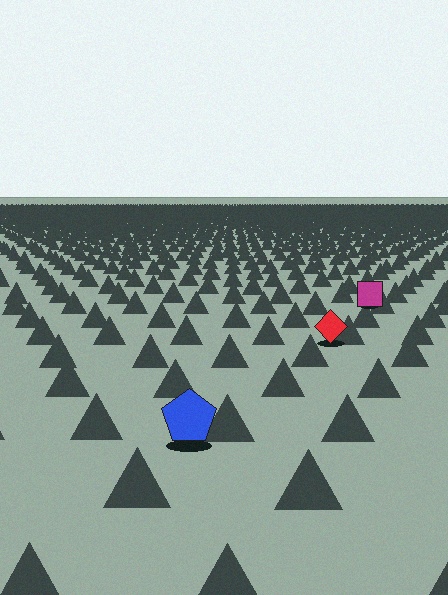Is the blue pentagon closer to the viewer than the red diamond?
Yes. The blue pentagon is closer — you can tell from the texture gradient: the ground texture is coarser near it.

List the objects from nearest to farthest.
From nearest to farthest: the blue pentagon, the red diamond, the magenta square.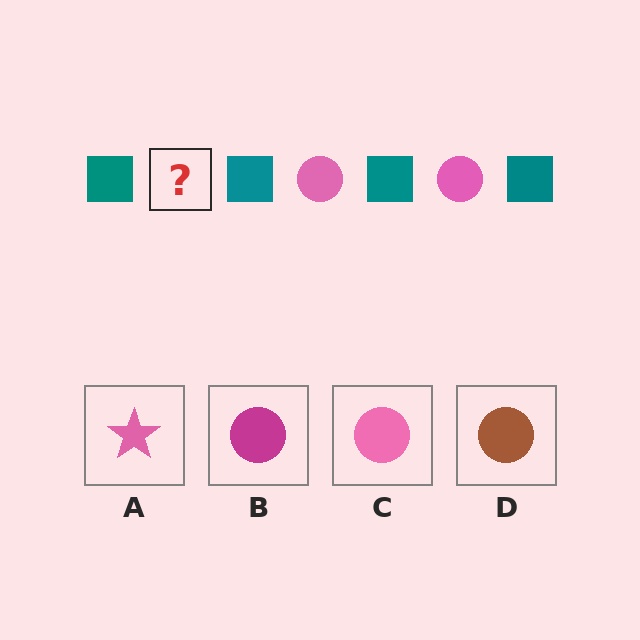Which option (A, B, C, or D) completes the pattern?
C.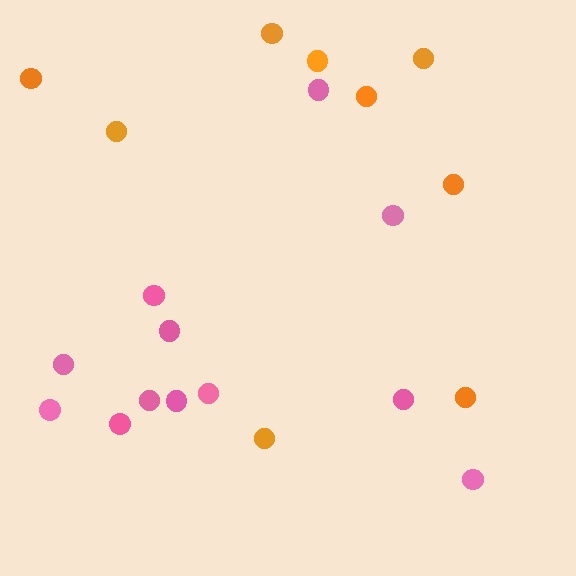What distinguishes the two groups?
There are 2 groups: one group of pink circles (12) and one group of orange circles (9).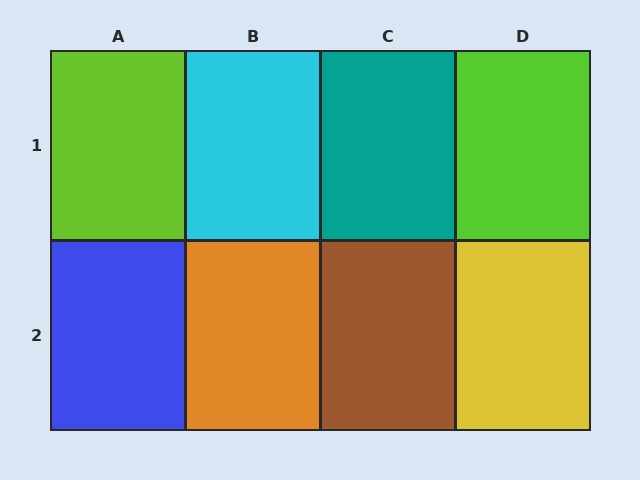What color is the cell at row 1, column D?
Lime.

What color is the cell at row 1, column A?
Lime.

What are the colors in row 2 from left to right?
Blue, orange, brown, yellow.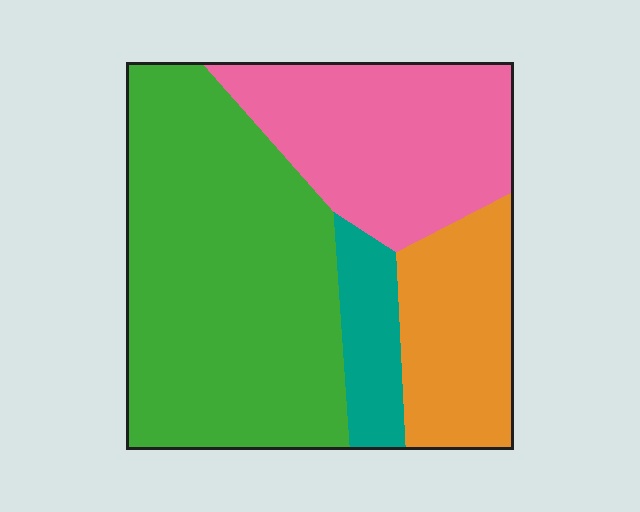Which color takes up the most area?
Green, at roughly 50%.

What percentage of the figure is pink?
Pink covers around 25% of the figure.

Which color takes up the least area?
Teal, at roughly 10%.